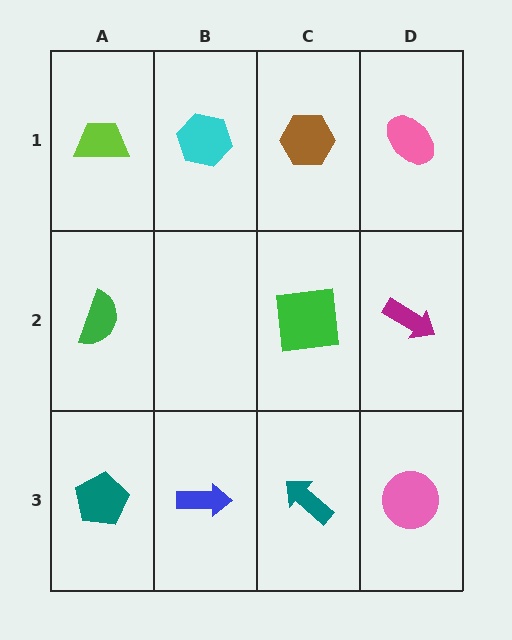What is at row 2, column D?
A magenta arrow.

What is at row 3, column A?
A teal pentagon.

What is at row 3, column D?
A pink circle.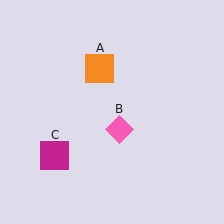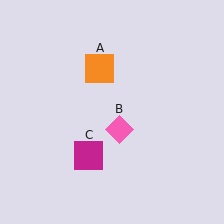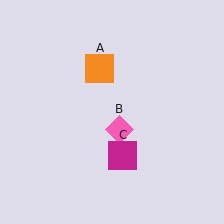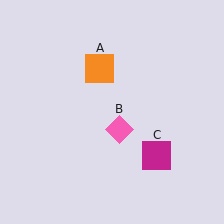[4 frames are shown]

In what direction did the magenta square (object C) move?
The magenta square (object C) moved right.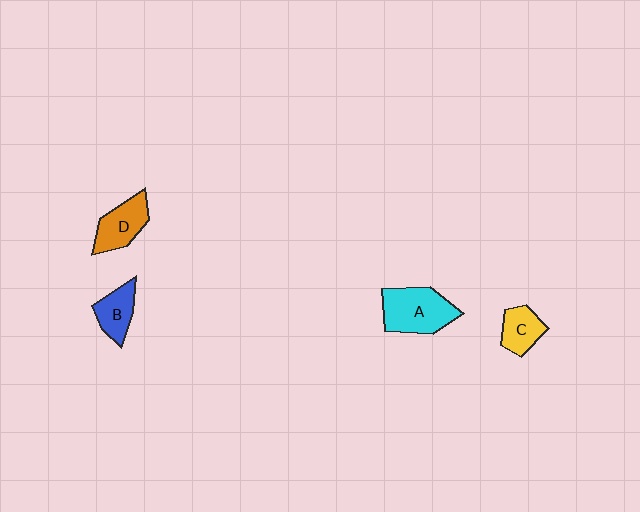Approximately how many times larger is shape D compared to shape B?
Approximately 1.2 times.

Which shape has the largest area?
Shape A (cyan).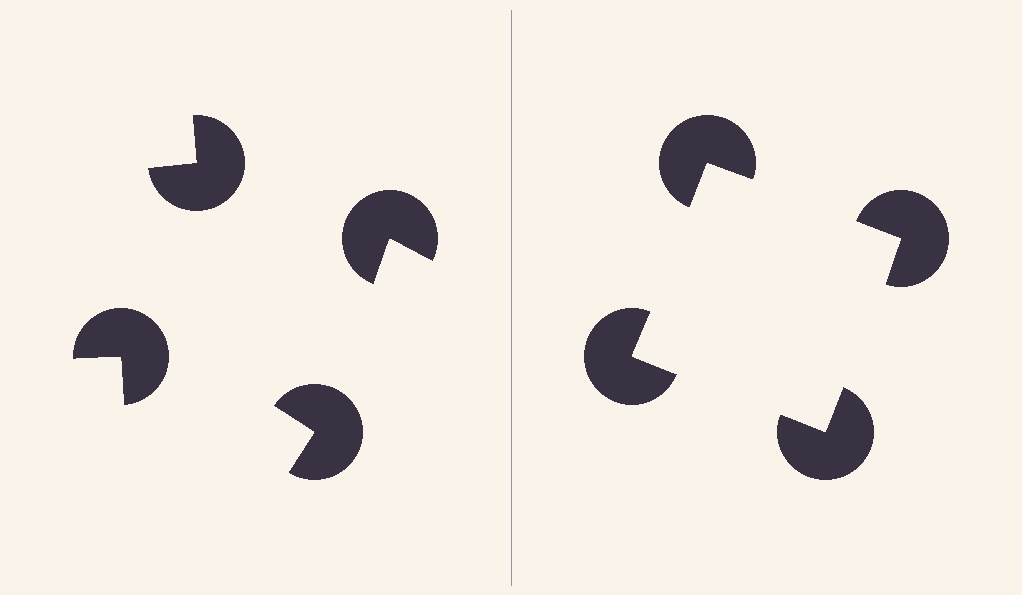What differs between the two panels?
The pac-man discs are positioned identically on both sides; only the wedge orientations differ. On the right they align to a square; on the left they are misaligned.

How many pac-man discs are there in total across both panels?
8 — 4 on each side.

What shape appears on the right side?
An illusory square.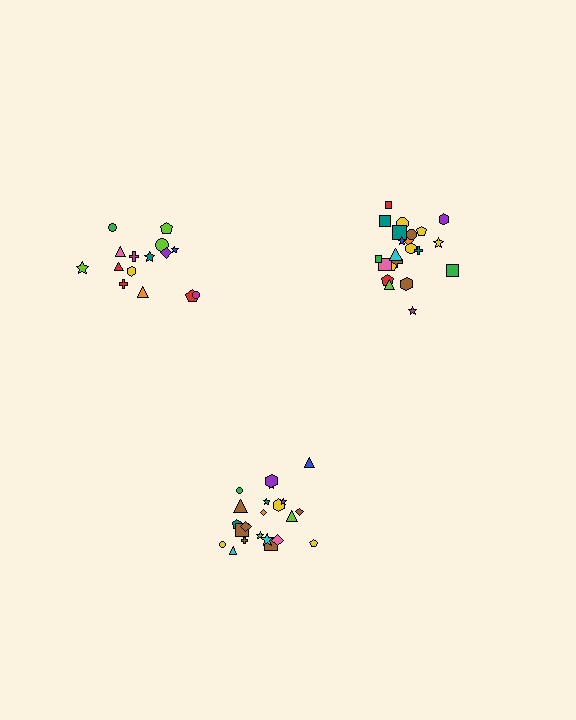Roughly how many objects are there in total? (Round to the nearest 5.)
Roughly 60 objects in total.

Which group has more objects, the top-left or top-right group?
The top-right group.